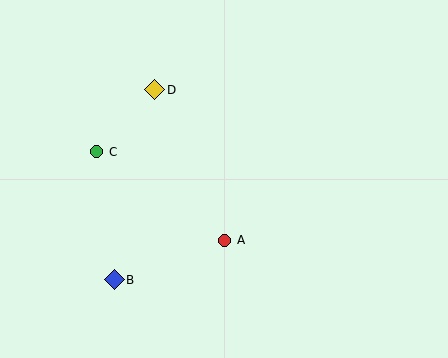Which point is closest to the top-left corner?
Point D is closest to the top-left corner.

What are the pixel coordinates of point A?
Point A is at (225, 240).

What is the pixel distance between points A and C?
The distance between A and C is 156 pixels.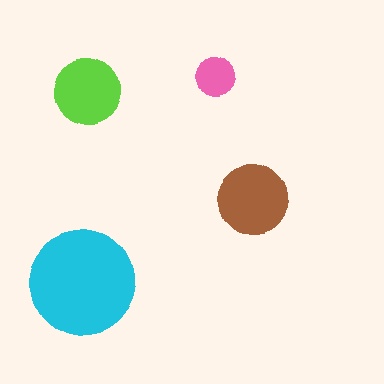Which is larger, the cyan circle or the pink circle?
The cyan one.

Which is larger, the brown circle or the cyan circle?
The cyan one.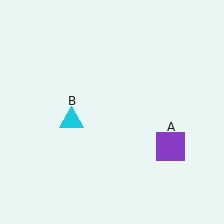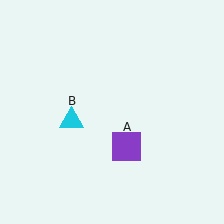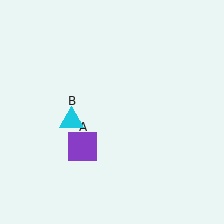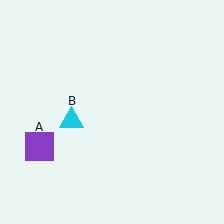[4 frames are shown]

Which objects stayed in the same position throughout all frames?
Cyan triangle (object B) remained stationary.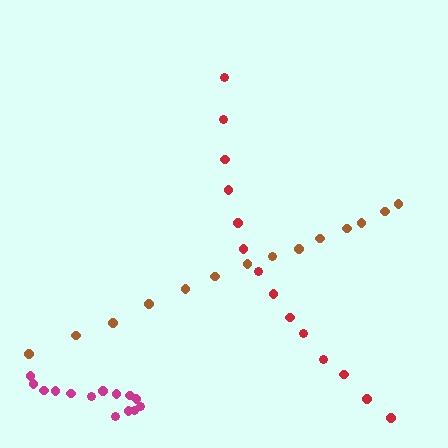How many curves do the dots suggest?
There are 3 distinct paths.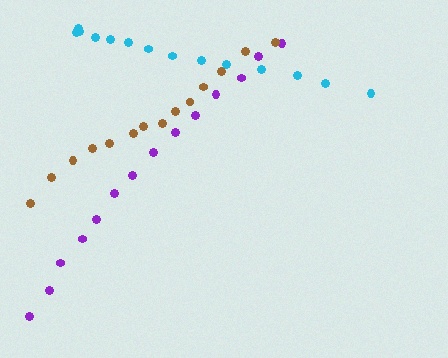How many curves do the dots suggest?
There are 3 distinct paths.